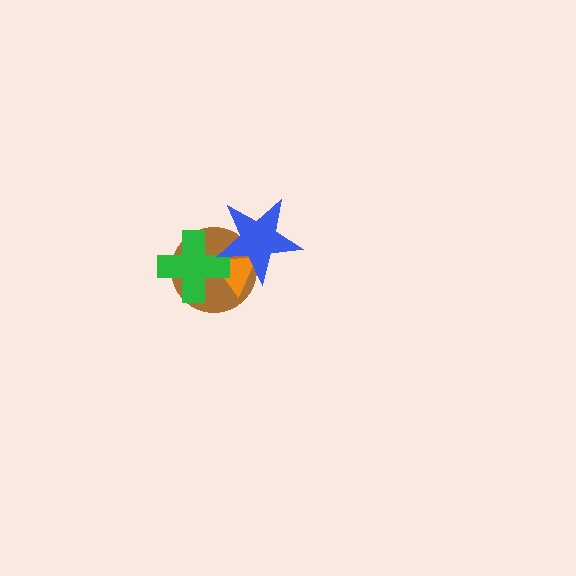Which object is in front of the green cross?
The blue star is in front of the green cross.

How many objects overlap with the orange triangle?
3 objects overlap with the orange triangle.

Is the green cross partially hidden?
Yes, it is partially covered by another shape.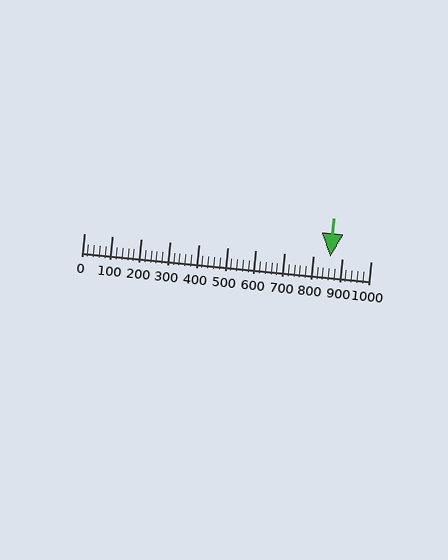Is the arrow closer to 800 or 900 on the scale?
The arrow is closer to 900.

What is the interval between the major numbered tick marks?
The major tick marks are spaced 100 units apart.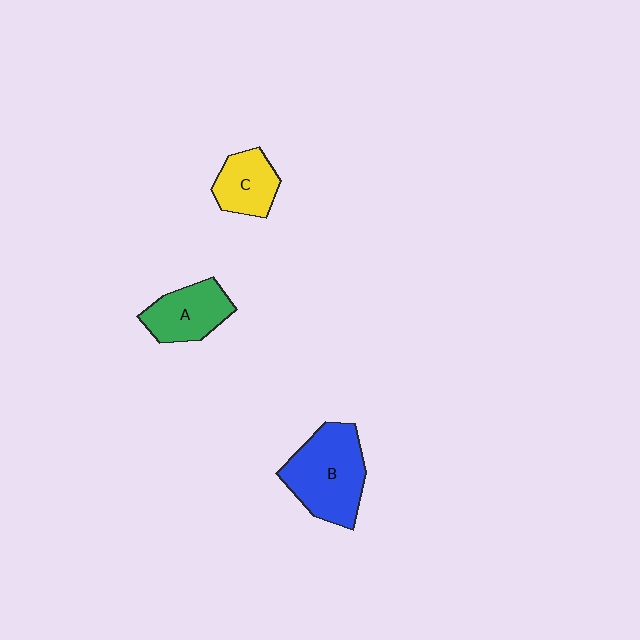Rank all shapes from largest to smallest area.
From largest to smallest: B (blue), A (green), C (yellow).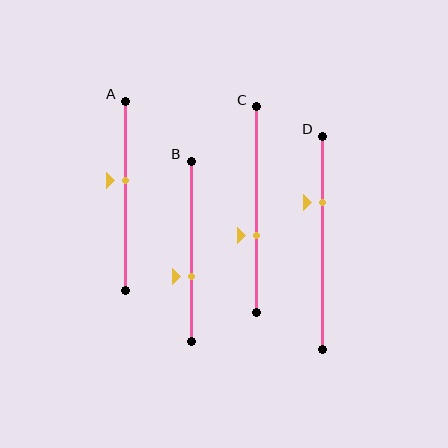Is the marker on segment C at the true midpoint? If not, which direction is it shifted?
No, the marker on segment C is shifted downward by about 13% of the segment length.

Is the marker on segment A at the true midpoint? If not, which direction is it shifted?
No, the marker on segment A is shifted upward by about 8% of the segment length.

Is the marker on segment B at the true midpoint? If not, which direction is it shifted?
No, the marker on segment B is shifted downward by about 14% of the segment length.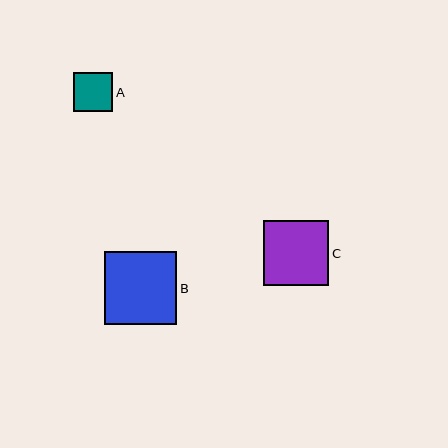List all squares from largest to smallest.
From largest to smallest: B, C, A.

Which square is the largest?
Square B is the largest with a size of approximately 73 pixels.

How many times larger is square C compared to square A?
Square C is approximately 1.7 times the size of square A.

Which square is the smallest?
Square A is the smallest with a size of approximately 39 pixels.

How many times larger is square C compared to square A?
Square C is approximately 1.7 times the size of square A.